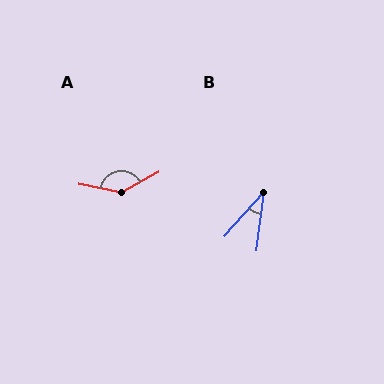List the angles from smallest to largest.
B (34°), A (141°).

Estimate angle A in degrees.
Approximately 141 degrees.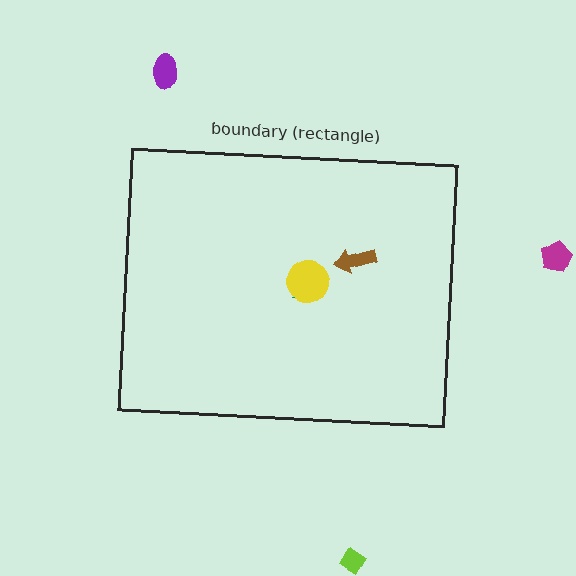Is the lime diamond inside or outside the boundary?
Outside.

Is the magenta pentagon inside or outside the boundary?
Outside.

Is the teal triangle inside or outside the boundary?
Inside.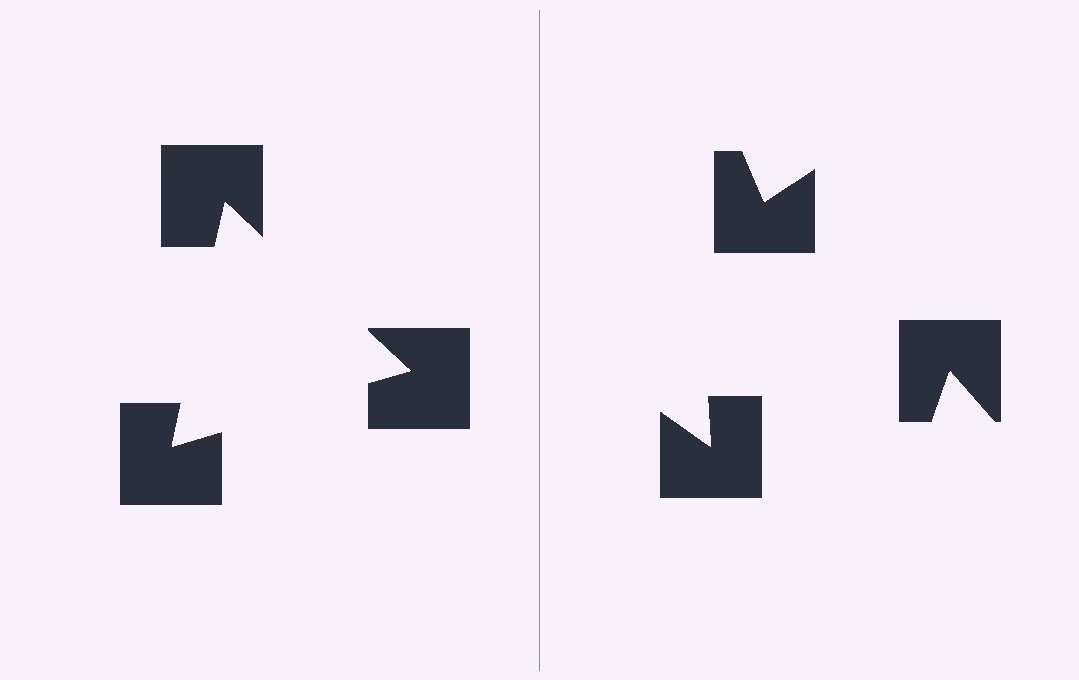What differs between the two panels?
The notched squares are positioned identically on both sides; only the wedge orientations differ. On the left they align to a triangle; on the right they are misaligned.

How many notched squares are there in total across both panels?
6 — 3 on each side.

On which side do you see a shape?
An illusory triangle appears on the left side. On the right side the wedge cuts are rotated, so no coherent shape forms.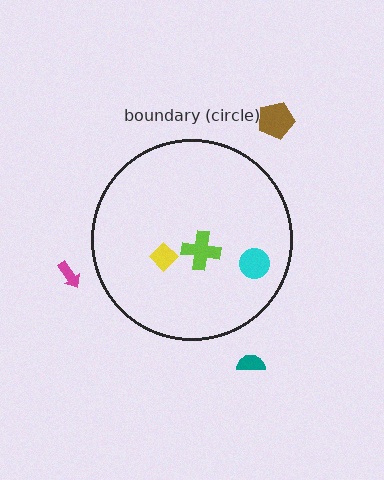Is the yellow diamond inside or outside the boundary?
Inside.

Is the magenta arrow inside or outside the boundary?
Outside.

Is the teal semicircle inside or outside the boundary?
Outside.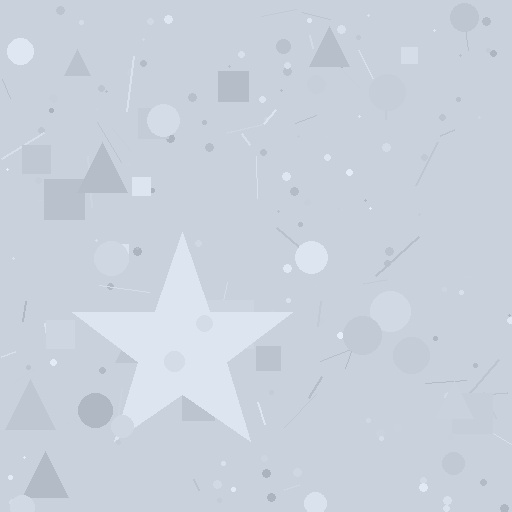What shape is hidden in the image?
A star is hidden in the image.